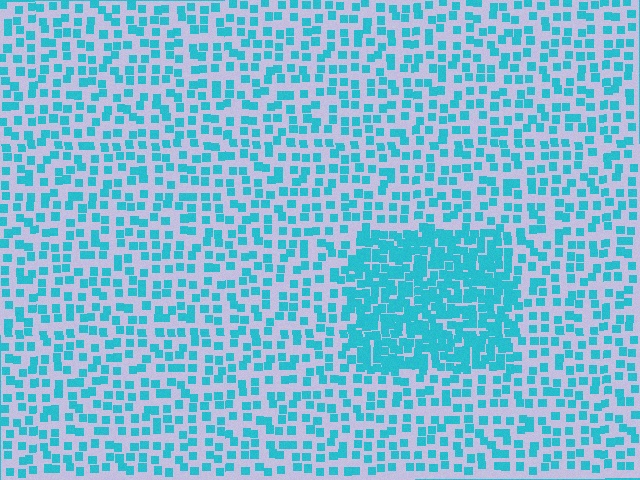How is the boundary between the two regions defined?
The boundary is defined by a change in element density (approximately 2.3x ratio). All elements are the same color, size, and shape.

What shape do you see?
I see a rectangle.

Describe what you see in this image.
The image contains small cyan elements arranged at two different densities. A rectangle-shaped region is visible where the elements are more densely packed than the surrounding area.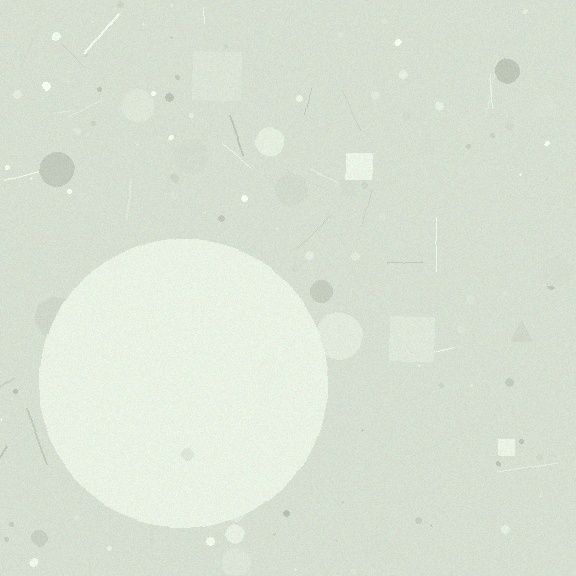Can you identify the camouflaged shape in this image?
The camouflaged shape is a circle.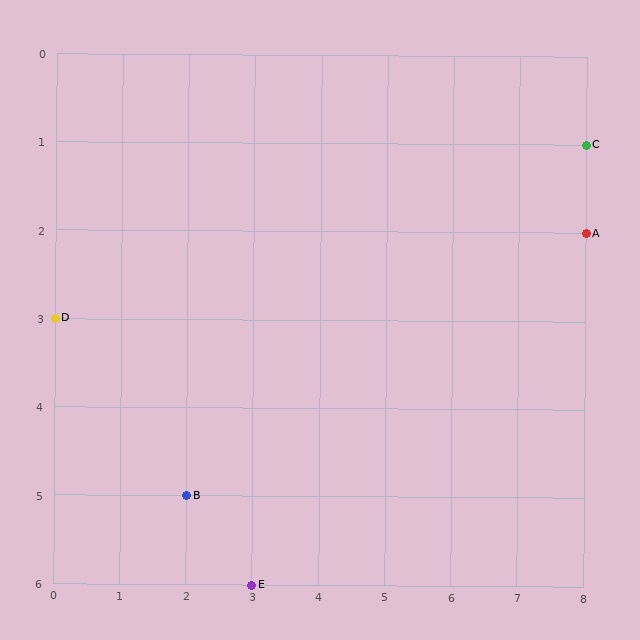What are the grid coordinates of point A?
Point A is at grid coordinates (8, 2).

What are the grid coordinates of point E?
Point E is at grid coordinates (3, 6).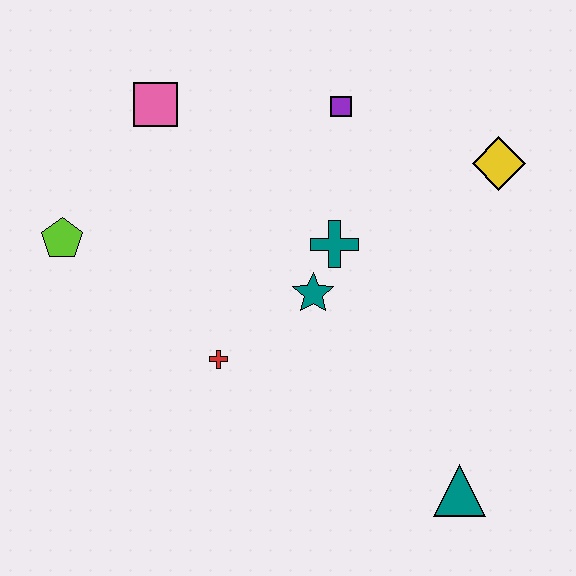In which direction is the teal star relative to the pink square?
The teal star is below the pink square.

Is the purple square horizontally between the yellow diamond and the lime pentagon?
Yes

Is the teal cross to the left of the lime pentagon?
No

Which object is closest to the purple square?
The teal cross is closest to the purple square.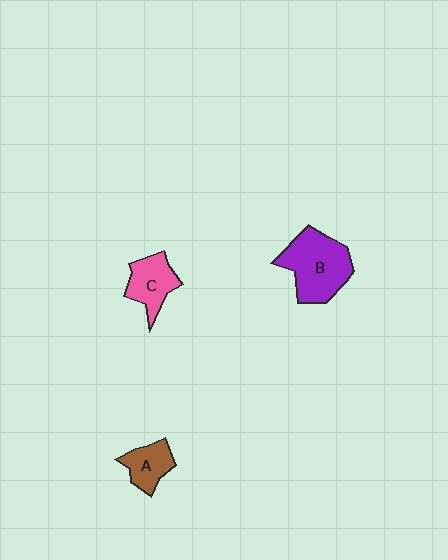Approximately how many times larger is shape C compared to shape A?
Approximately 1.2 times.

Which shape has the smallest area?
Shape A (brown).